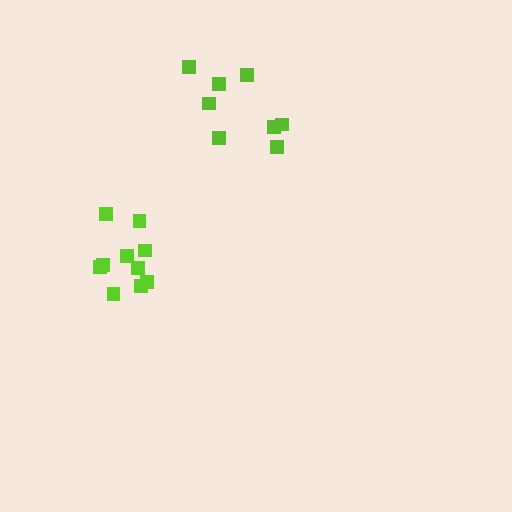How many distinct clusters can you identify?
There are 2 distinct clusters.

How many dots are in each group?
Group 1: 10 dots, Group 2: 8 dots (18 total).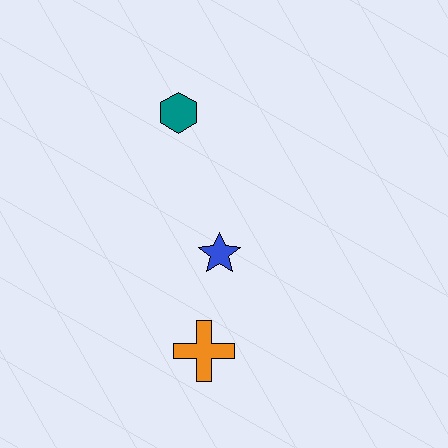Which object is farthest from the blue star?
The teal hexagon is farthest from the blue star.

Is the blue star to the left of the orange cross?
No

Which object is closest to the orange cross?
The blue star is closest to the orange cross.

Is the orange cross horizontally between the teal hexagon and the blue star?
Yes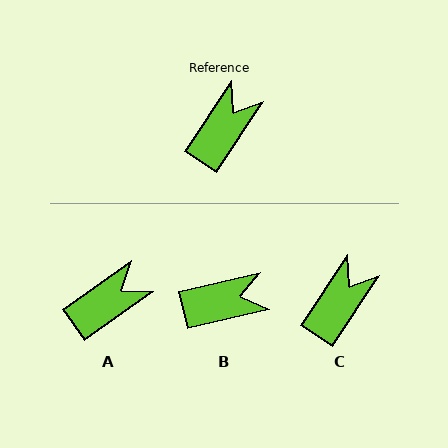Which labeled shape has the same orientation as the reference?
C.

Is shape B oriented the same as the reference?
No, it is off by about 43 degrees.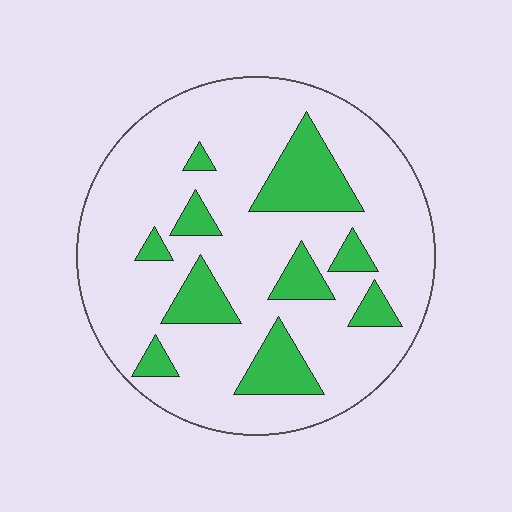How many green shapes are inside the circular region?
10.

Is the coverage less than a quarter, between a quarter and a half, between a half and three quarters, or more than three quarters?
Less than a quarter.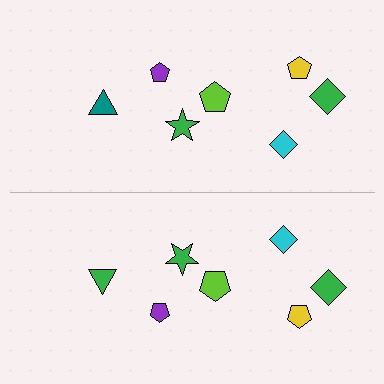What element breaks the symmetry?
The green triangle on the bottom side breaks the symmetry — its mirror counterpart is teal.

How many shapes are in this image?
There are 14 shapes in this image.